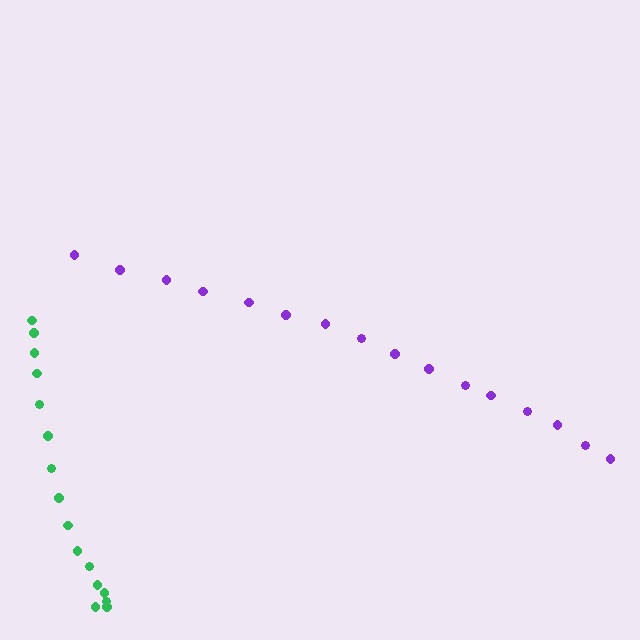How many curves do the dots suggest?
There are 2 distinct paths.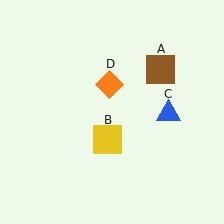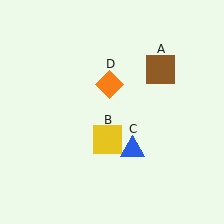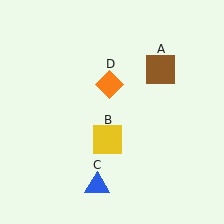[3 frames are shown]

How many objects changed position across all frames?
1 object changed position: blue triangle (object C).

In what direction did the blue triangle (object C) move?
The blue triangle (object C) moved down and to the left.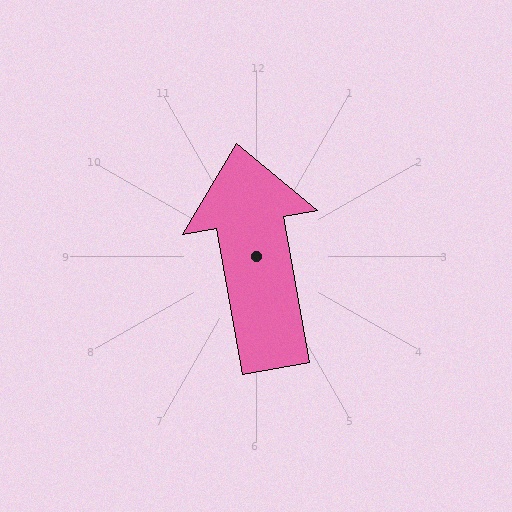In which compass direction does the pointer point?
North.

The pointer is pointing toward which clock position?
Roughly 12 o'clock.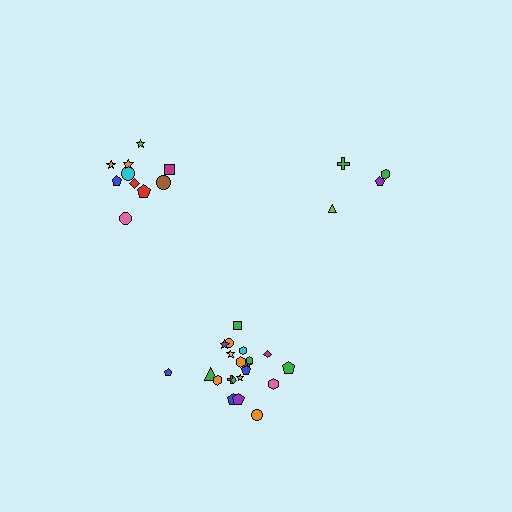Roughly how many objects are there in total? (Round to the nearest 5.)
Roughly 35 objects in total.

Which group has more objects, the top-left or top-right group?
The top-left group.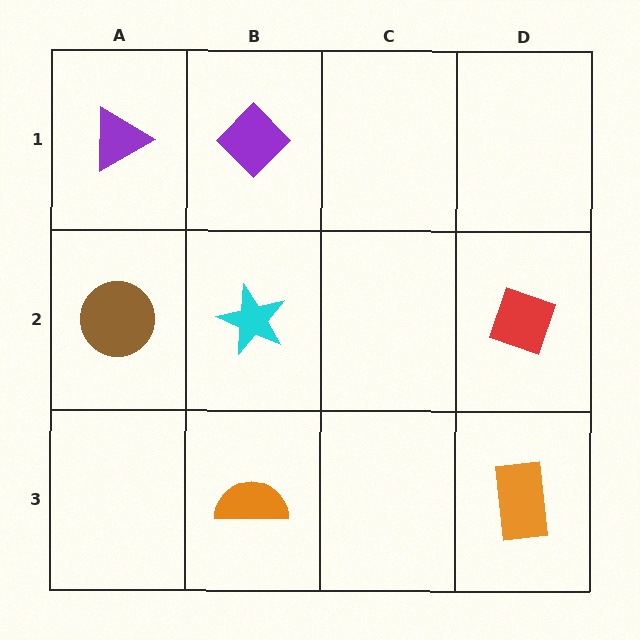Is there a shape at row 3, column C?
No, that cell is empty.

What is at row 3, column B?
An orange semicircle.